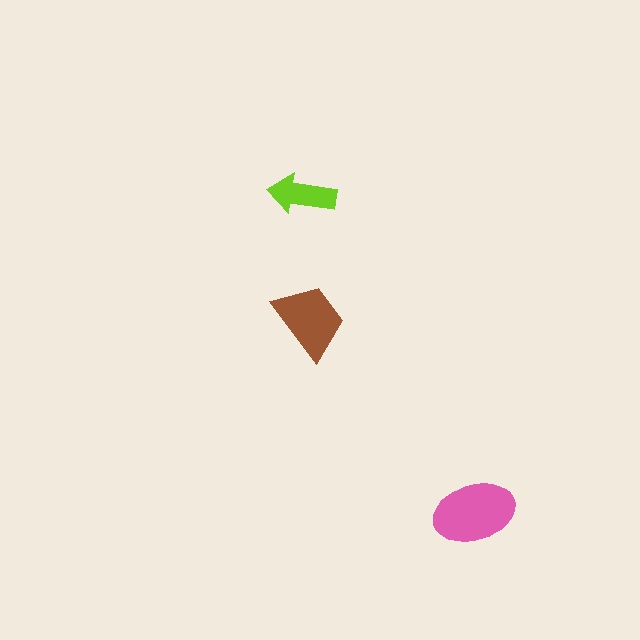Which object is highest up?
The lime arrow is topmost.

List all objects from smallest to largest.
The lime arrow, the brown trapezoid, the pink ellipse.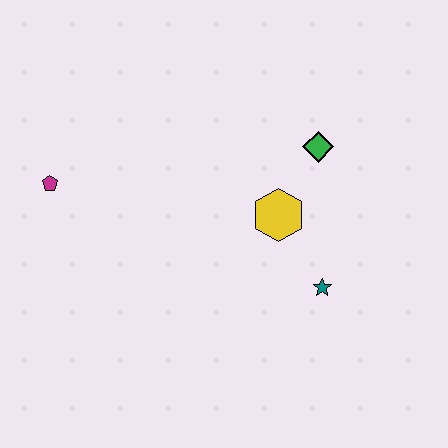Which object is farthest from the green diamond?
The magenta pentagon is farthest from the green diamond.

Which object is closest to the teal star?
The yellow hexagon is closest to the teal star.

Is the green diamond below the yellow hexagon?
No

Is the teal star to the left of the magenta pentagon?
No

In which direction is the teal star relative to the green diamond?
The teal star is below the green diamond.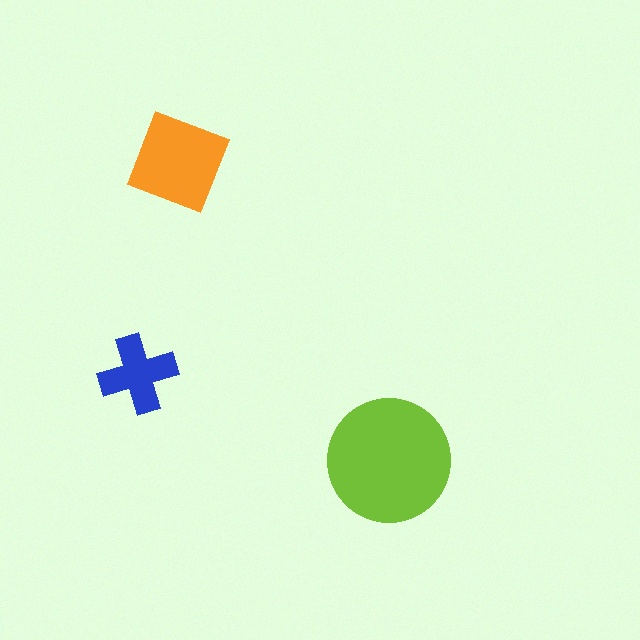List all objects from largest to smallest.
The lime circle, the orange diamond, the blue cross.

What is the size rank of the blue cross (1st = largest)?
3rd.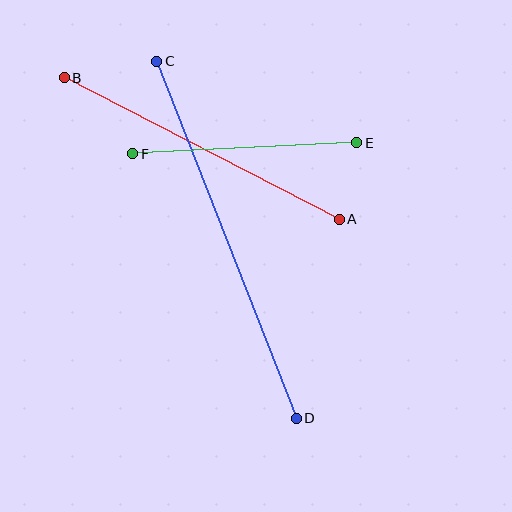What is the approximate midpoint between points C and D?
The midpoint is at approximately (227, 240) pixels.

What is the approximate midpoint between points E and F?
The midpoint is at approximately (245, 148) pixels.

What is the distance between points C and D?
The distance is approximately 383 pixels.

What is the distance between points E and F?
The distance is approximately 224 pixels.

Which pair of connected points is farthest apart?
Points C and D are farthest apart.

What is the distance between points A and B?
The distance is approximately 309 pixels.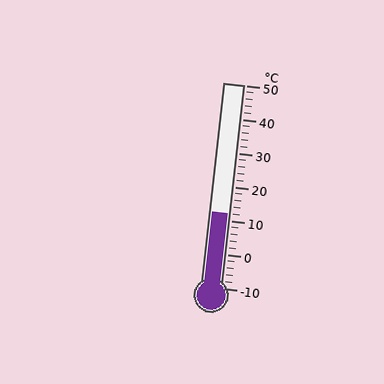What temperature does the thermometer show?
The thermometer shows approximately 12°C.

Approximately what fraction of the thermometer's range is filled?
The thermometer is filled to approximately 35% of its range.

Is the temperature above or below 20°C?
The temperature is below 20°C.